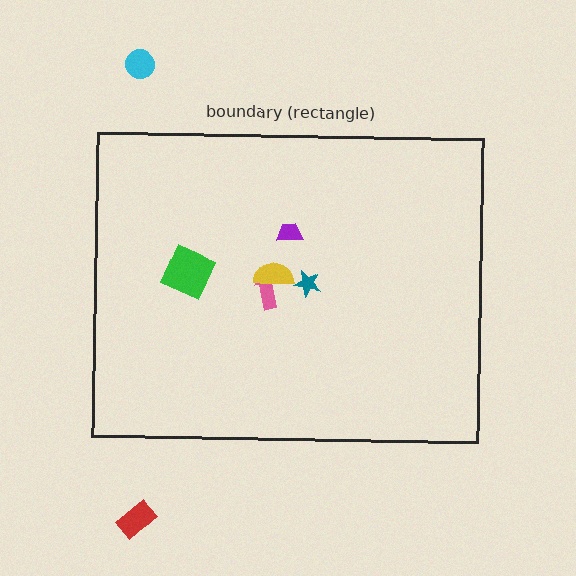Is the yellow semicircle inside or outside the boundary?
Inside.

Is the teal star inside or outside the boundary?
Inside.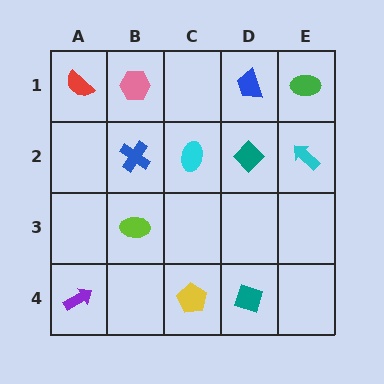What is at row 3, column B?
A lime ellipse.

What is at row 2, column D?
A teal diamond.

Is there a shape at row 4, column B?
No, that cell is empty.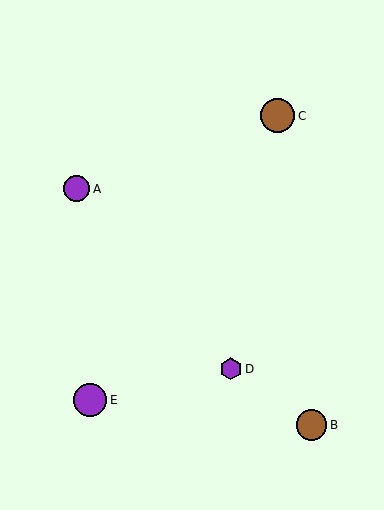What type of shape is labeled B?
Shape B is a brown circle.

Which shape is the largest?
The brown circle (labeled C) is the largest.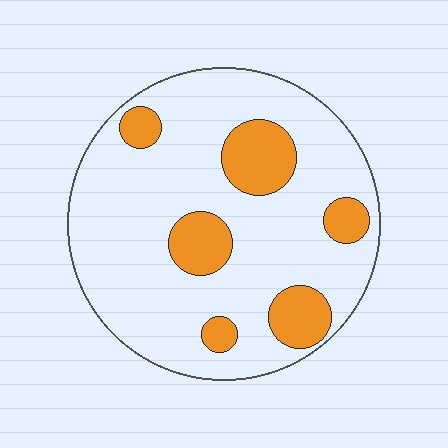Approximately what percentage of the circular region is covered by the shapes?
Approximately 20%.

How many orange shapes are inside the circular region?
6.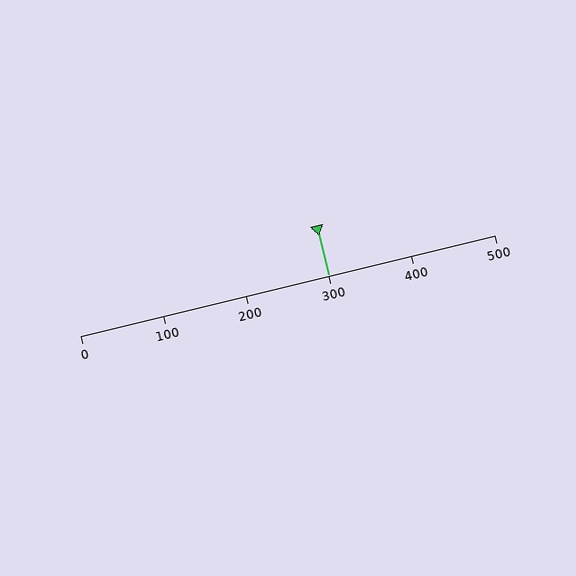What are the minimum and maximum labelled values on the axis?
The axis runs from 0 to 500.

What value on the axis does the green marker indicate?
The marker indicates approximately 300.